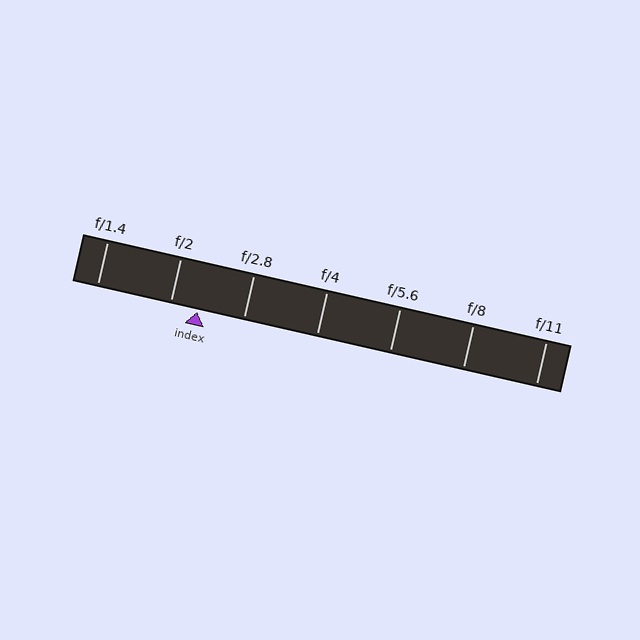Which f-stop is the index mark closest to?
The index mark is closest to f/2.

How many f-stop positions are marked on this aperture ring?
There are 7 f-stop positions marked.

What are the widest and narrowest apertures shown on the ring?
The widest aperture shown is f/1.4 and the narrowest is f/11.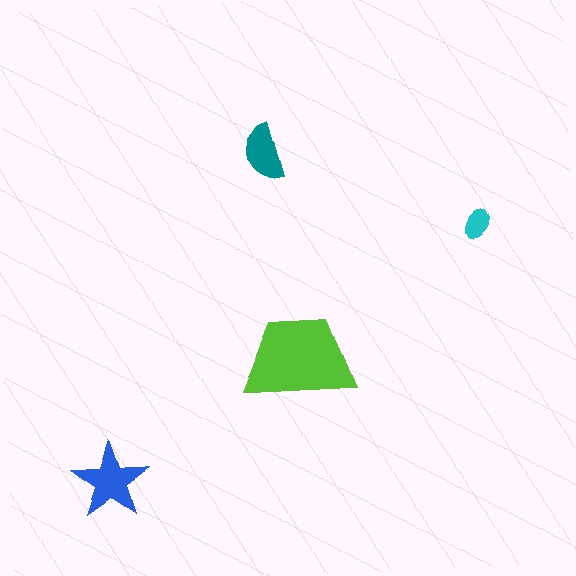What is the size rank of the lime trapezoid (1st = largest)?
1st.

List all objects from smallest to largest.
The cyan ellipse, the teal semicircle, the blue star, the lime trapezoid.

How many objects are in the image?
There are 4 objects in the image.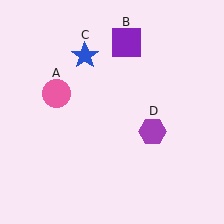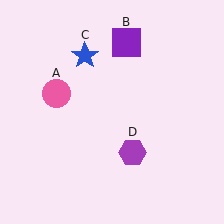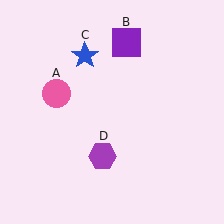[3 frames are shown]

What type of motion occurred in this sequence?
The purple hexagon (object D) rotated clockwise around the center of the scene.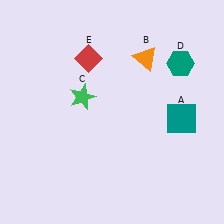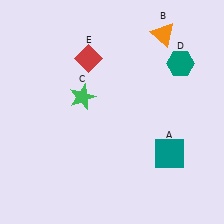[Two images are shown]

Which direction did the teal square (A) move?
The teal square (A) moved down.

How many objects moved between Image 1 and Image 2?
2 objects moved between the two images.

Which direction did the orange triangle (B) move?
The orange triangle (B) moved up.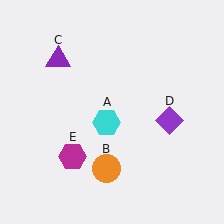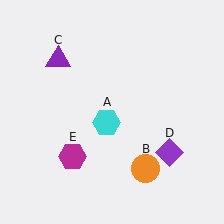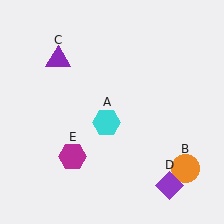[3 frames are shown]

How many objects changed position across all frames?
2 objects changed position: orange circle (object B), purple diamond (object D).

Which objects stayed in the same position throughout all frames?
Cyan hexagon (object A) and purple triangle (object C) and magenta hexagon (object E) remained stationary.